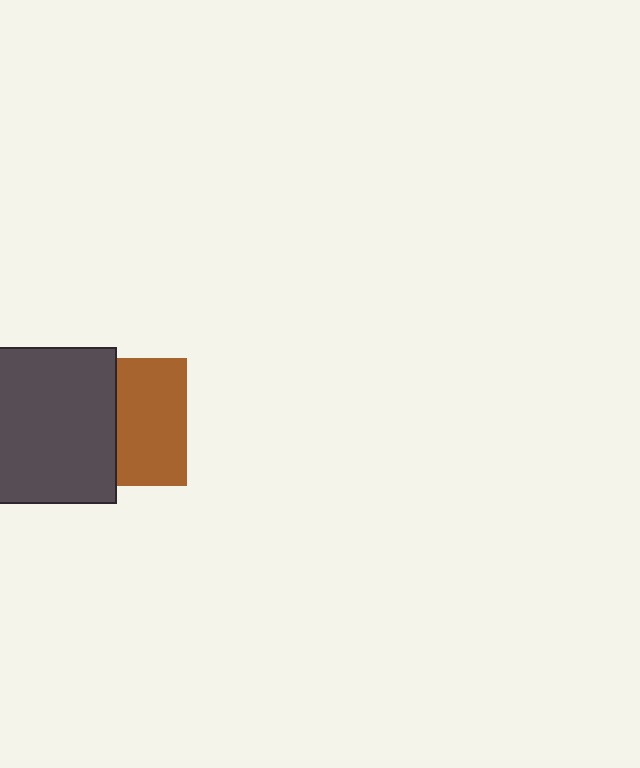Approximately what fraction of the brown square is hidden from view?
Roughly 45% of the brown square is hidden behind the dark gray square.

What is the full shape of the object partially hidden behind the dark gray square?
The partially hidden object is a brown square.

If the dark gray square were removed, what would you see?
You would see the complete brown square.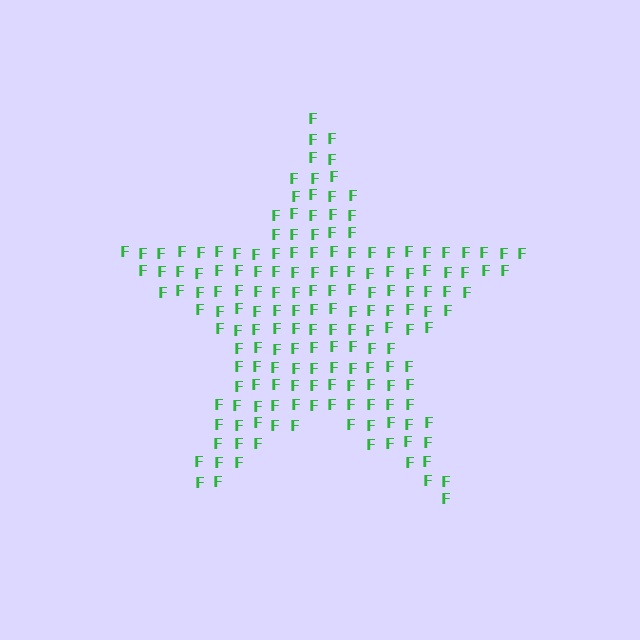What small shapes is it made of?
It is made of small letter F's.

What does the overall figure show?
The overall figure shows a star.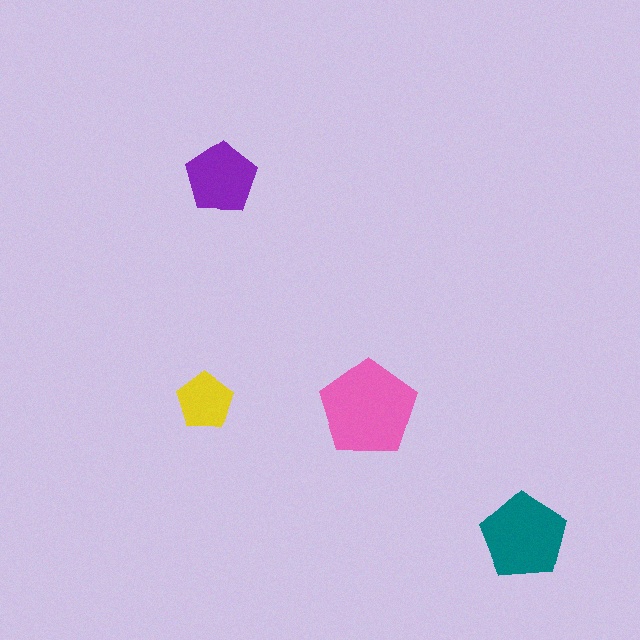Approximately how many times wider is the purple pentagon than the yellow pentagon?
About 1.5 times wider.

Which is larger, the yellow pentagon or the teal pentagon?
The teal one.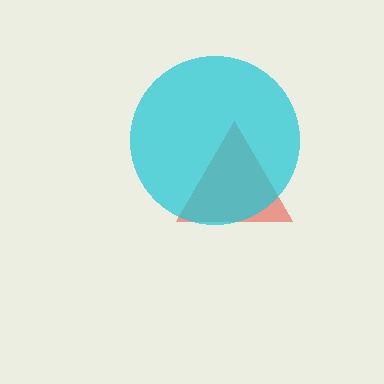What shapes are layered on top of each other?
The layered shapes are: a red triangle, a cyan circle.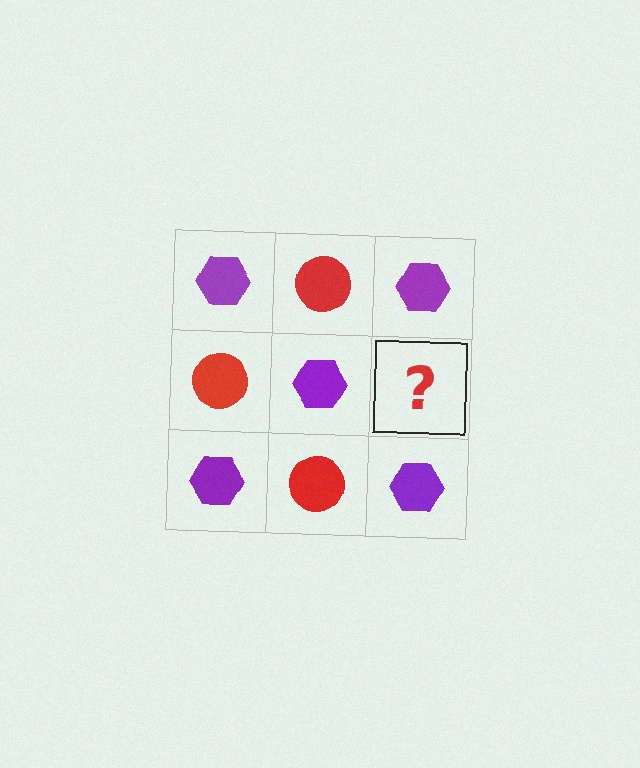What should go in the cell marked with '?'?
The missing cell should contain a red circle.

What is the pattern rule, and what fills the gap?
The rule is that it alternates purple hexagon and red circle in a checkerboard pattern. The gap should be filled with a red circle.